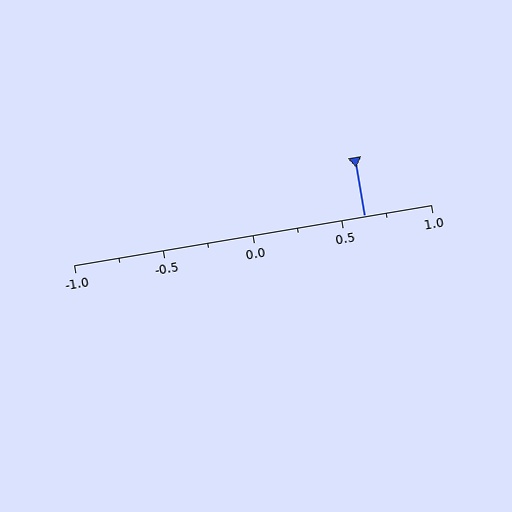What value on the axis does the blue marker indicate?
The marker indicates approximately 0.62.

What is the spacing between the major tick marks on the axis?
The major ticks are spaced 0.5 apart.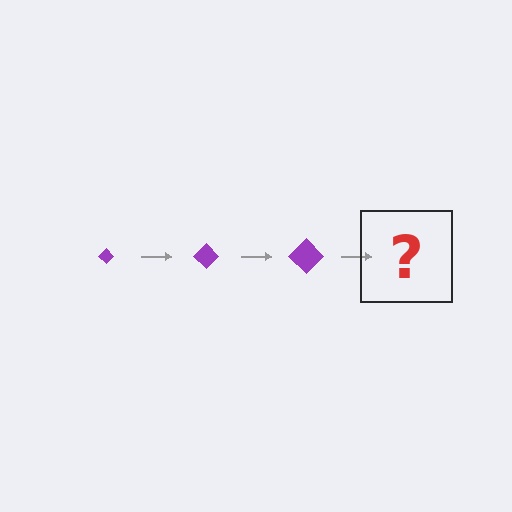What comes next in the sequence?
The next element should be a purple diamond, larger than the previous one.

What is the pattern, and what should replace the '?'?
The pattern is that the diamond gets progressively larger each step. The '?' should be a purple diamond, larger than the previous one.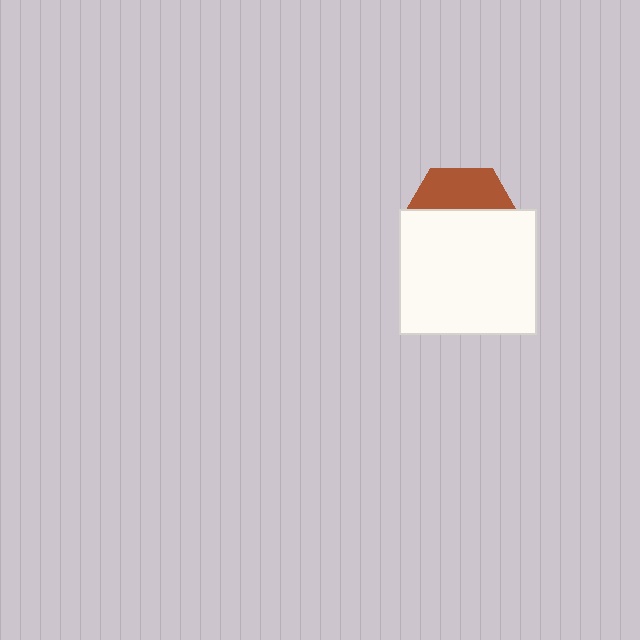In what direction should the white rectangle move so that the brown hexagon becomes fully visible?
The white rectangle should move down. That is the shortest direction to clear the overlap and leave the brown hexagon fully visible.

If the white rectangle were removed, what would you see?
You would see the complete brown hexagon.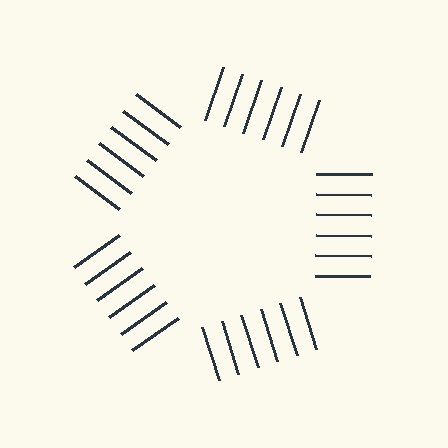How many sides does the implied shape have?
5 sides — the line-ends trace a pentagon.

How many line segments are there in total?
30 — 6 along each of the 5 edges.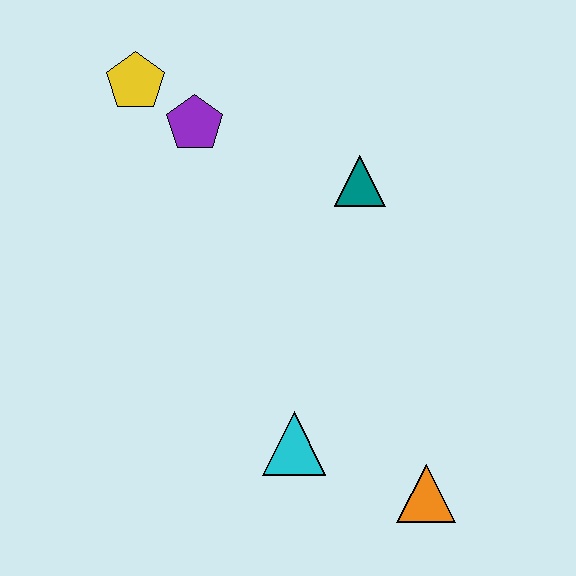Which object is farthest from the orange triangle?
The yellow pentagon is farthest from the orange triangle.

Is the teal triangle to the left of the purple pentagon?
No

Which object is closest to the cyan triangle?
The orange triangle is closest to the cyan triangle.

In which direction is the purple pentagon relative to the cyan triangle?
The purple pentagon is above the cyan triangle.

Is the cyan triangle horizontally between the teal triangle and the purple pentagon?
Yes